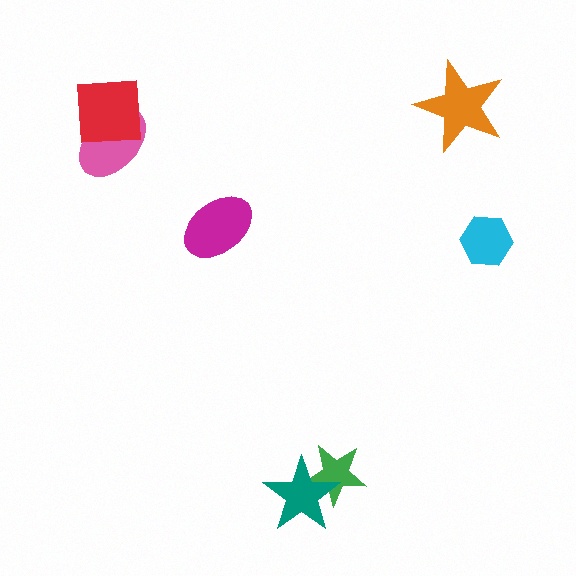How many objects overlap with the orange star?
0 objects overlap with the orange star.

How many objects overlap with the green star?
1 object overlaps with the green star.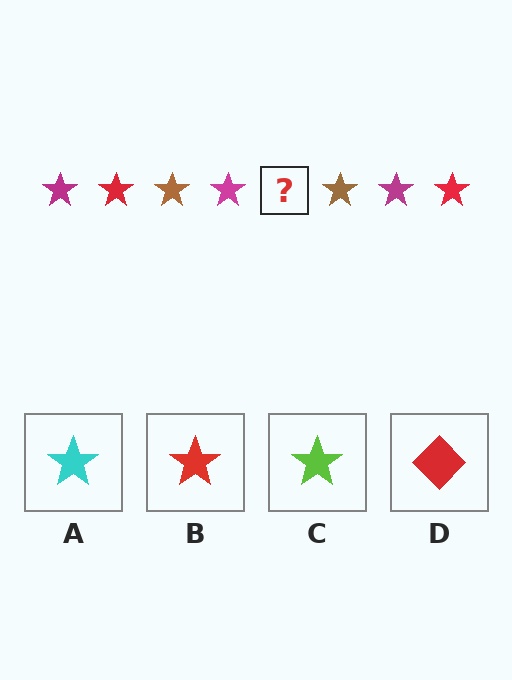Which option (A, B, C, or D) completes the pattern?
B.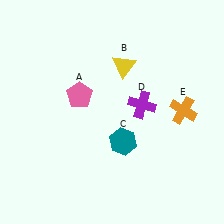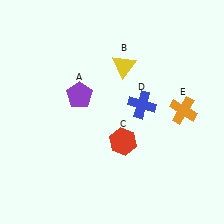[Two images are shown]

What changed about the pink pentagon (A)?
In Image 1, A is pink. In Image 2, it changed to purple.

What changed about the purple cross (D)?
In Image 1, D is purple. In Image 2, it changed to blue.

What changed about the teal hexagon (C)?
In Image 1, C is teal. In Image 2, it changed to red.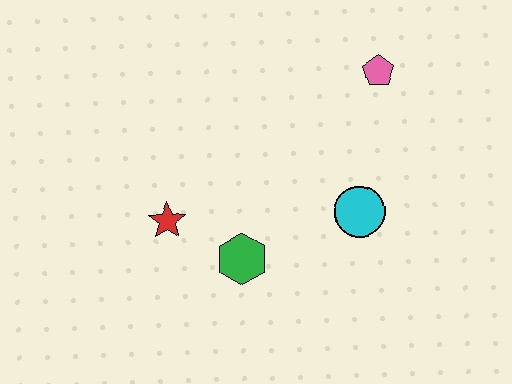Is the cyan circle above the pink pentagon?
No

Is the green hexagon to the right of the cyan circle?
No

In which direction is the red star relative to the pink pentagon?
The red star is to the left of the pink pentagon.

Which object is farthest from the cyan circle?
The red star is farthest from the cyan circle.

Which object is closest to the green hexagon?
The red star is closest to the green hexagon.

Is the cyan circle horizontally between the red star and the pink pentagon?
Yes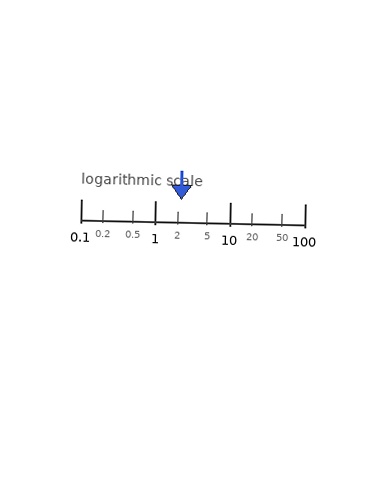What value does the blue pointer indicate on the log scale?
The pointer indicates approximately 2.2.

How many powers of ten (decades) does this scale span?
The scale spans 3 decades, from 0.1 to 100.